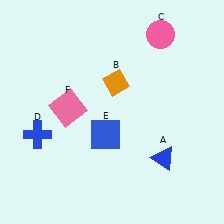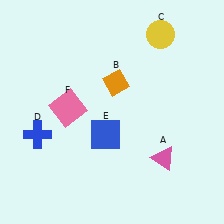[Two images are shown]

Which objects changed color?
A changed from blue to pink. C changed from pink to yellow.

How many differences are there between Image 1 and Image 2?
There are 2 differences between the two images.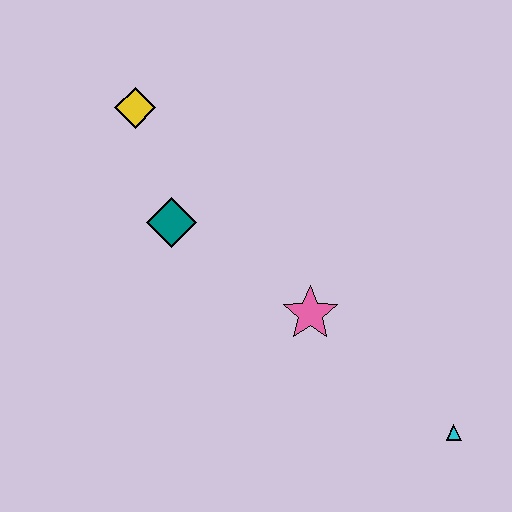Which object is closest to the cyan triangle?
The pink star is closest to the cyan triangle.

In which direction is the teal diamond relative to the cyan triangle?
The teal diamond is to the left of the cyan triangle.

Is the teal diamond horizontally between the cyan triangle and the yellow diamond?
Yes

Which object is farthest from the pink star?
The yellow diamond is farthest from the pink star.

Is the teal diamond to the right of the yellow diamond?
Yes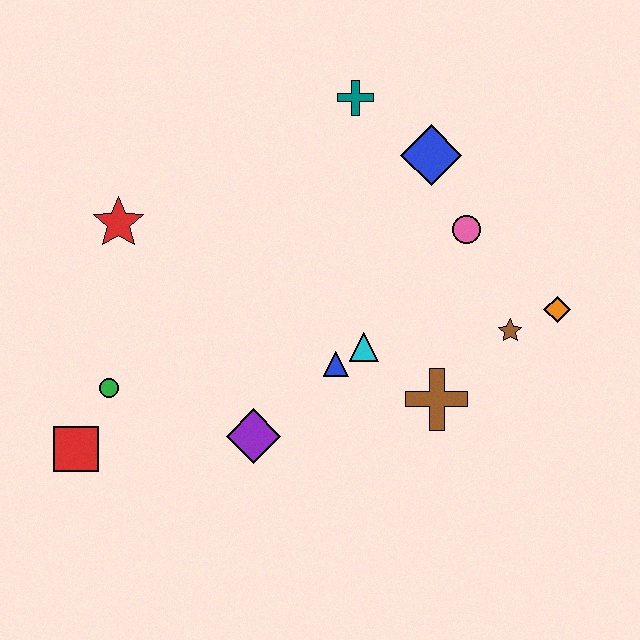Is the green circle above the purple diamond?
Yes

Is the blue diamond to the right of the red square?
Yes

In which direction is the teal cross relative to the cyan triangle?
The teal cross is above the cyan triangle.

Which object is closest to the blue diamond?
The pink circle is closest to the blue diamond.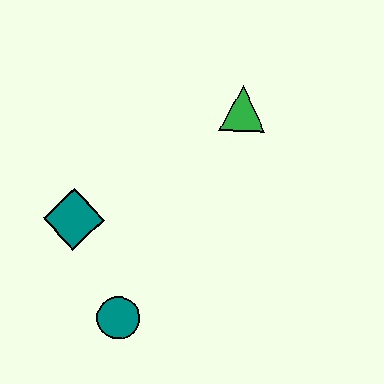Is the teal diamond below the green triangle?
Yes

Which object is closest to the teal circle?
The teal diamond is closest to the teal circle.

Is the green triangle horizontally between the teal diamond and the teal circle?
No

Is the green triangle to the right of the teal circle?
Yes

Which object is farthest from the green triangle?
The teal circle is farthest from the green triangle.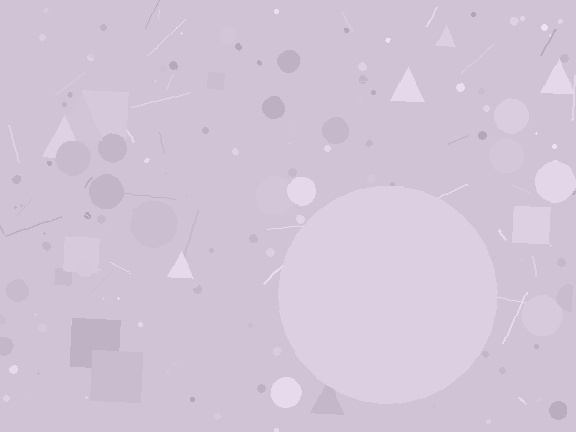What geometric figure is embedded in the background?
A circle is embedded in the background.